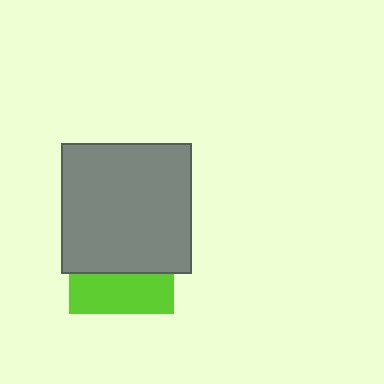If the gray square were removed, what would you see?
You would see the complete lime square.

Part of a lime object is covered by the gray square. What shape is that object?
It is a square.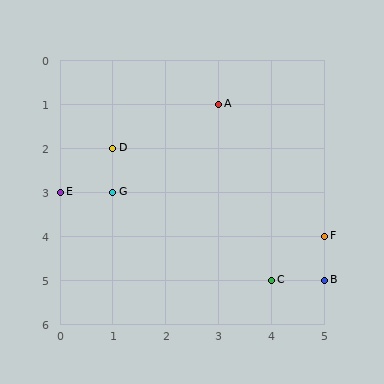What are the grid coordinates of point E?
Point E is at grid coordinates (0, 3).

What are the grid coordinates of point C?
Point C is at grid coordinates (4, 5).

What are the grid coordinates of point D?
Point D is at grid coordinates (1, 2).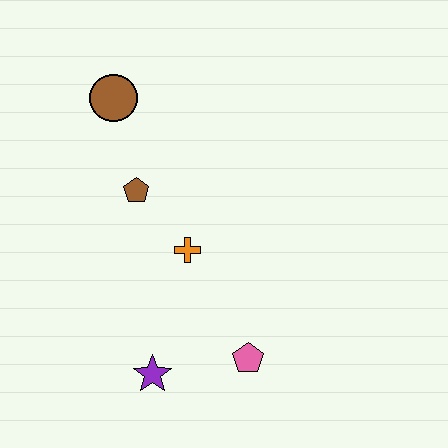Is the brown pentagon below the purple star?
No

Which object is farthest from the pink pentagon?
The brown circle is farthest from the pink pentagon.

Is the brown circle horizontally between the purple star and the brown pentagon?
No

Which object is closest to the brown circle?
The brown pentagon is closest to the brown circle.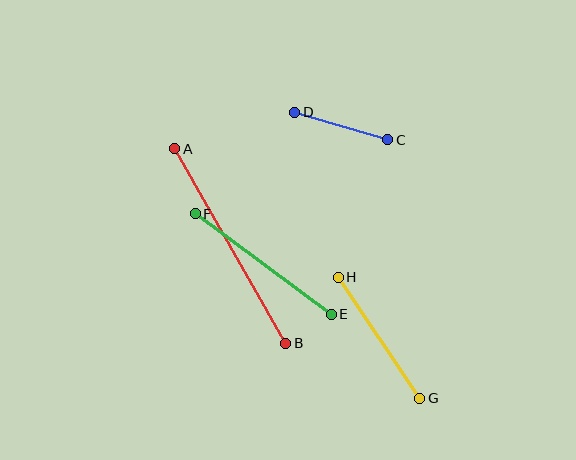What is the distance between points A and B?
The distance is approximately 224 pixels.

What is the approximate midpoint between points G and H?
The midpoint is at approximately (379, 338) pixels.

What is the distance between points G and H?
The distance is approximately 146 pixels.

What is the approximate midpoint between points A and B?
The midpoint is at approximately (230, 246) pixels.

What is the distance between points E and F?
The distance is approximately 169 pixels.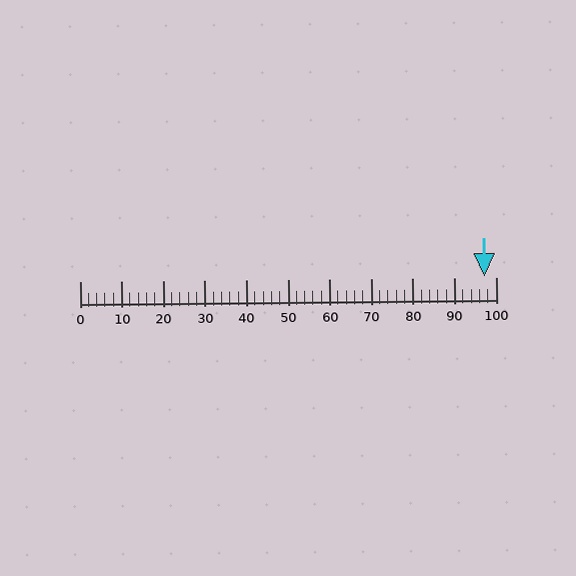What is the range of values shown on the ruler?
The ruler shows values from 0 to 100.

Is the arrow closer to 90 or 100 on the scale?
The arrow is closer to 100.